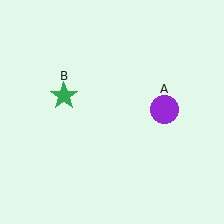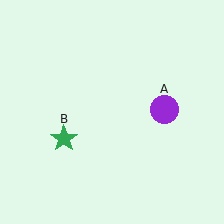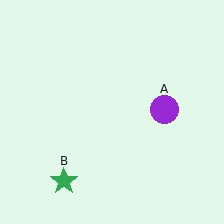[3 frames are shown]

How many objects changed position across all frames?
1 object changed position: green star (object B).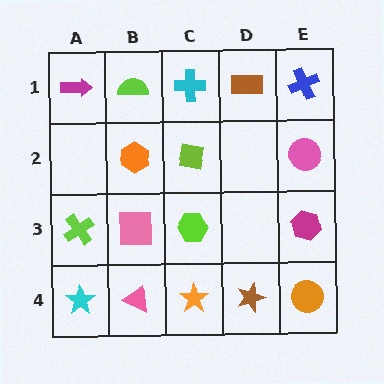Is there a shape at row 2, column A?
No, that cell is empty.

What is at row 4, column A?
A cyan star.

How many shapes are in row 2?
3 shapes.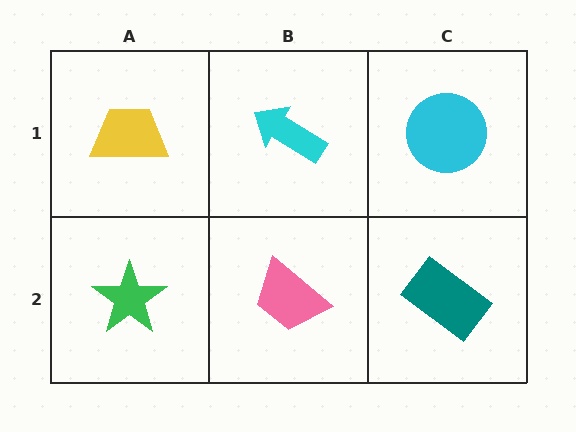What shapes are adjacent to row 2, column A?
A yellow trapezoid (row 1, column A), a pink trapezoid (row 2, column B).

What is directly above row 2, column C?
A cyan circle.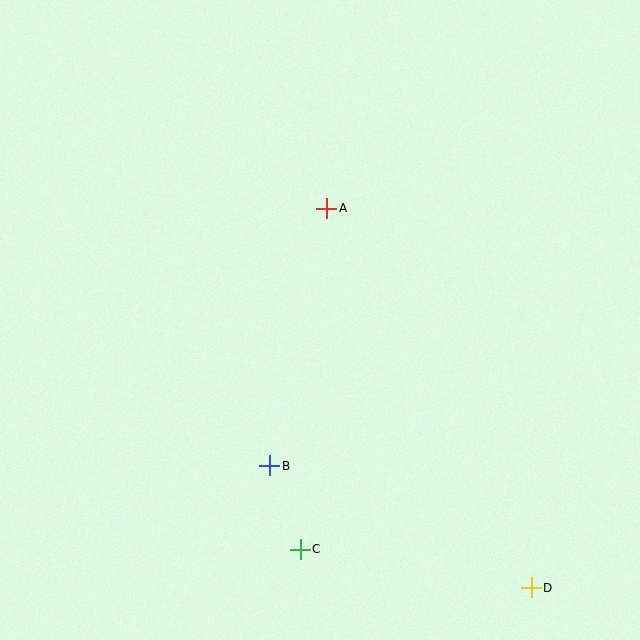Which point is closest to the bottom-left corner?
Point C is closest to the bottom-left corner.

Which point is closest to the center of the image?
Point A at (327, 208) is closest to the center.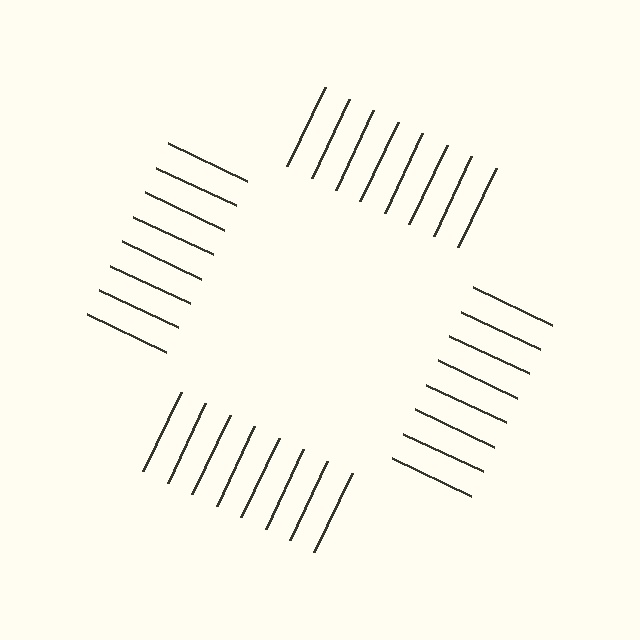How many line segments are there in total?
32 — 8 along each of the 4 edges.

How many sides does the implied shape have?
4 sides — the line-ends trace a square.